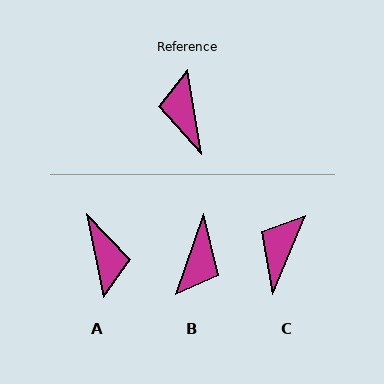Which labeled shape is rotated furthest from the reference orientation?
A, about 178 degrees away.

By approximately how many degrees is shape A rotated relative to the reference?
Approximately 178 degrees clockwise.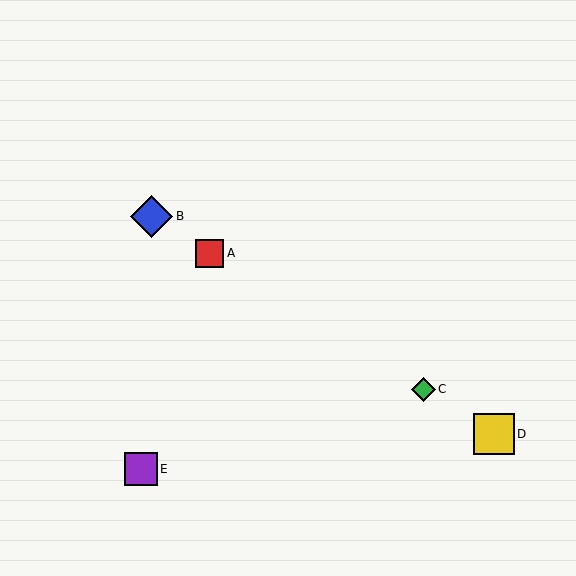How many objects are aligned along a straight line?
4 objects (A, B, C, D) are aligned along a straight line.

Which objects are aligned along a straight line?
Objects A, B, C, D are aligned along a straight line.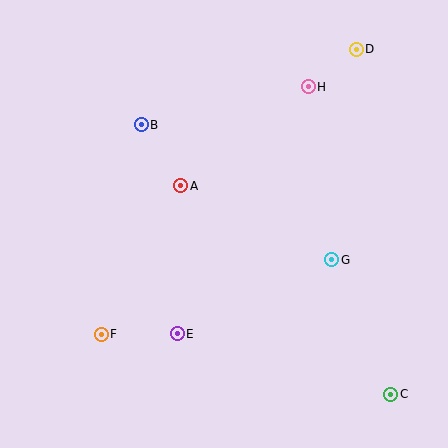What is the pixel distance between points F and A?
The distance between F and A is 169 pixels.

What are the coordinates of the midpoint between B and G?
The midpoint between B and G is at (237, 192).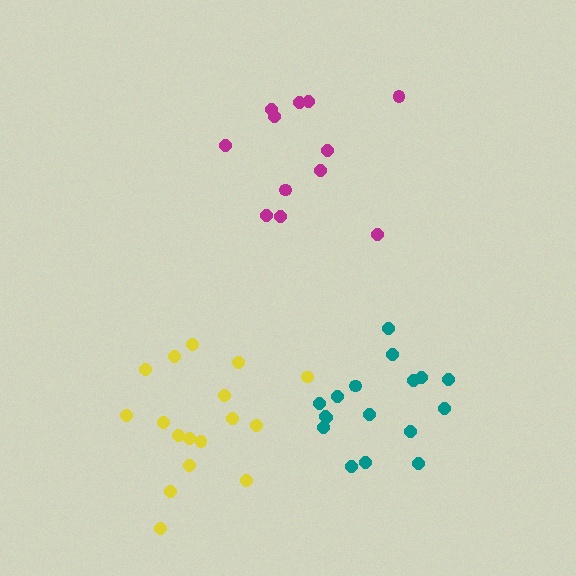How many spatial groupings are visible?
There are 3 spatial groupings.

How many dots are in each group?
Group 1: 12 dots, Group 2: 17 dots, Group 3: 17 dots (46 total).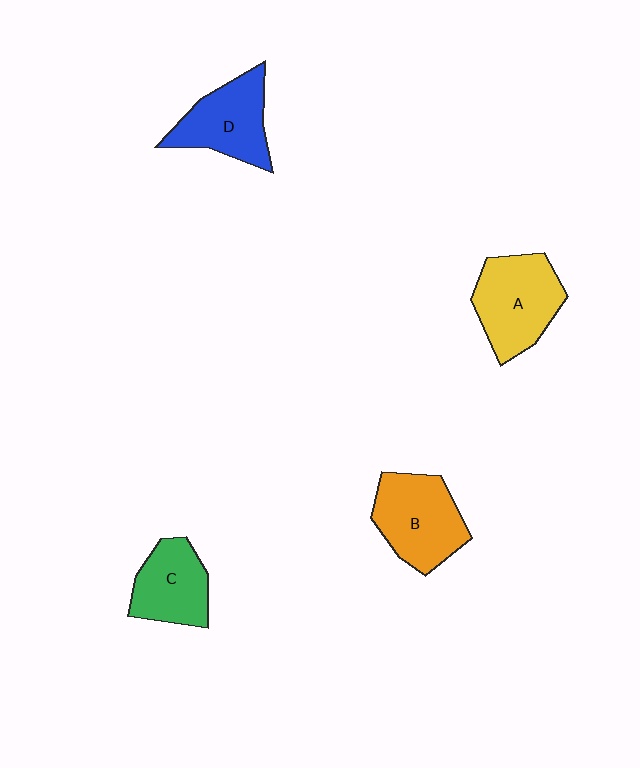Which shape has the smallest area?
Shape C (green).